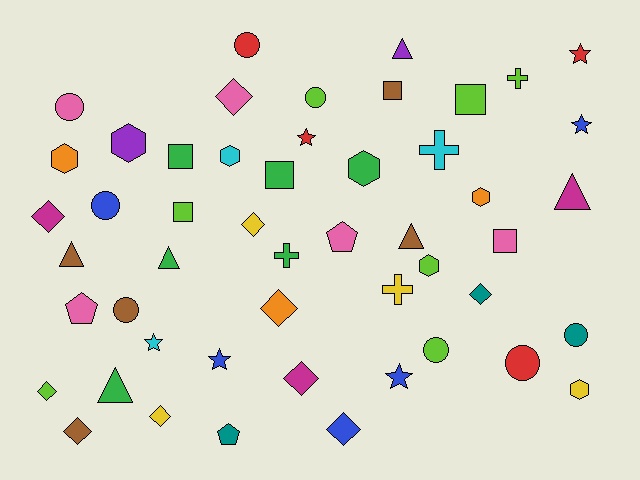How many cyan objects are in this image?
There are 3 cyan objects.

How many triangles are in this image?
There are 6 triangles.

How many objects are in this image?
There are 50 objects.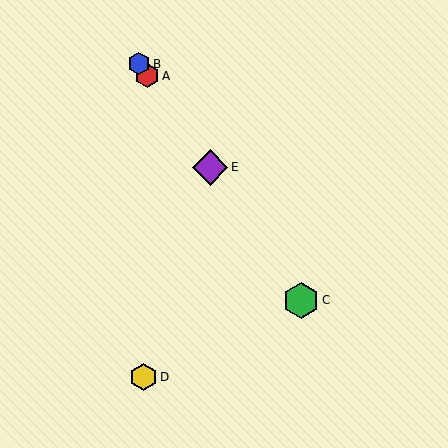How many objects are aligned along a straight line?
4 objects (A, B, C, E) are aligned along a straight line.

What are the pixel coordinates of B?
Object B is at (139, 64).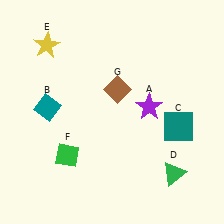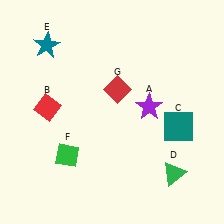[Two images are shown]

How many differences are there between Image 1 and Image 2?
There are 3 differences between the two images.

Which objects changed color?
B changed from teal to red. E changed from yellow to teal. G changed from brown to red.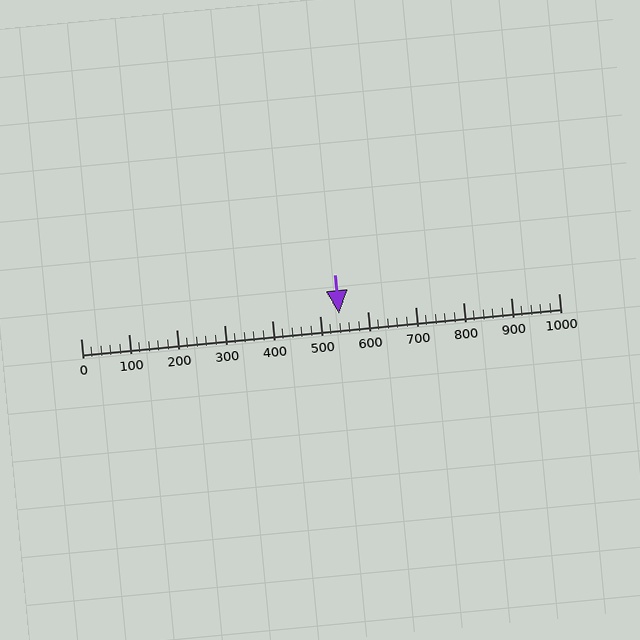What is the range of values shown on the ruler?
The ruler shows values from 0 to 1000.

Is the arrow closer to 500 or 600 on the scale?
The arrow is closer to 500.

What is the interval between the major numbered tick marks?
The major tick marks are spaced 100 units apart.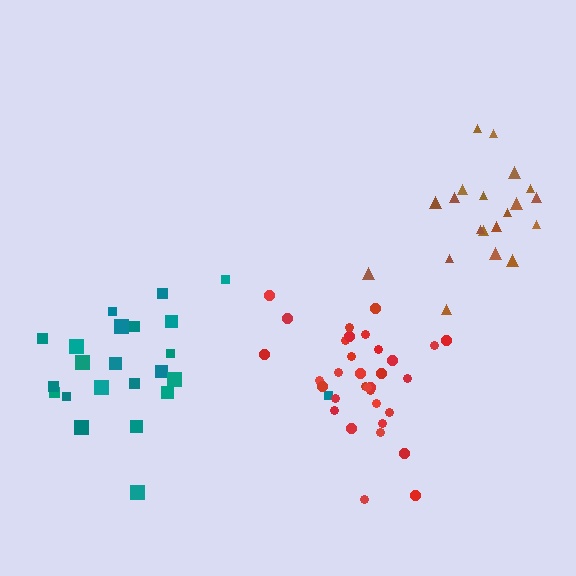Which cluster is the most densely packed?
Red.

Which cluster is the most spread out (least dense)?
Teal.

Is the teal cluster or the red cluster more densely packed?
Red.